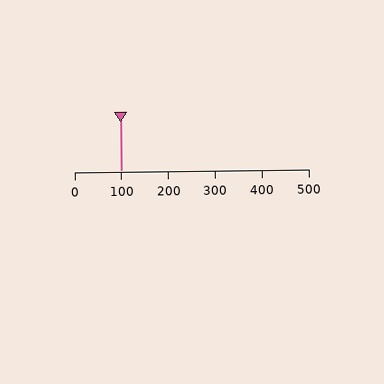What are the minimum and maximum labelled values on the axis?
The axis runs from 0 to 500.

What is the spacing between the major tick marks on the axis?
The major ticks are spaced 100 apart.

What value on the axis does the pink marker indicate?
The marker indicates approximately 100.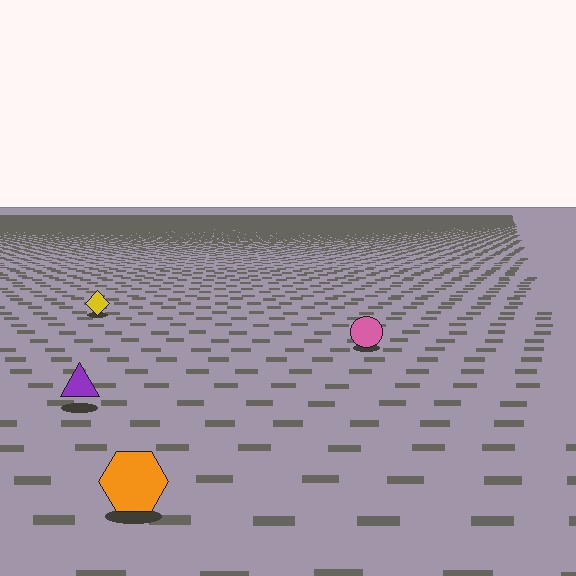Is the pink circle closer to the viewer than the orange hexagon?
No. The orange hexagon is closer — you can tell from the texture gradient: the ground texture is coarser near it.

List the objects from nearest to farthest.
From nearest to farthest: the orange hexagon, the purple triangle, the pink circle, the yellow diamond.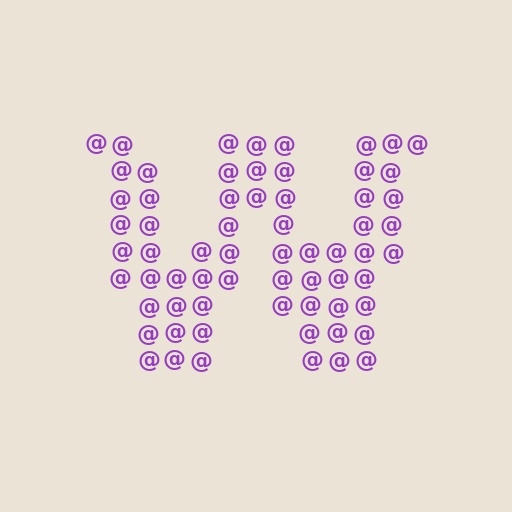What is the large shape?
The large shape is the letter W.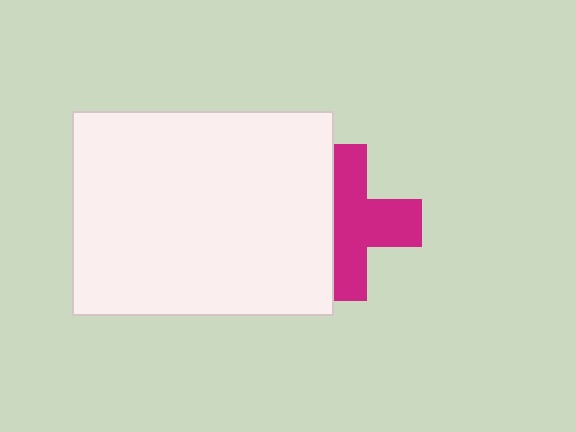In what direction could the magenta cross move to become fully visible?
The magenta cross could move right. That would shift it out from behind the white rectangle entirely.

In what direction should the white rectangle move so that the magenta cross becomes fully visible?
The white rectangle should move left. That is the shortest direction to clear the overlap and leave the magenta cross fully visible.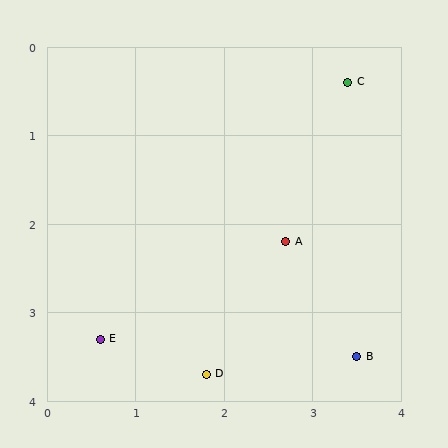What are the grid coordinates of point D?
Point D is at approximately (1.8, 3.7).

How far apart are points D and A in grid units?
Points D and A are about 1.7 grid units apart.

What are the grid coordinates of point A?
Point A is at approximately (2.7, 2.2).